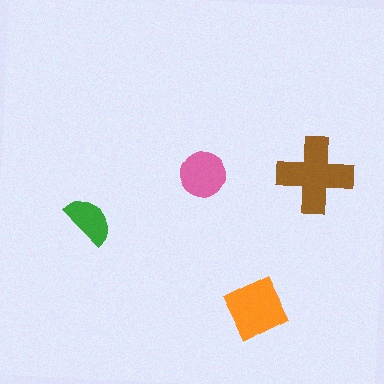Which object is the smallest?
The green semicircle.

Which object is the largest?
The brown cross.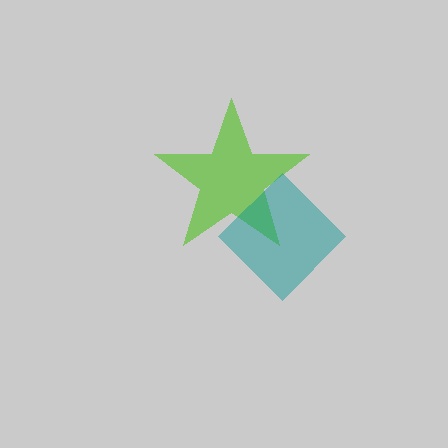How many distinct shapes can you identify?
There are 2 distinct shapes: a lime star, a teal diamond.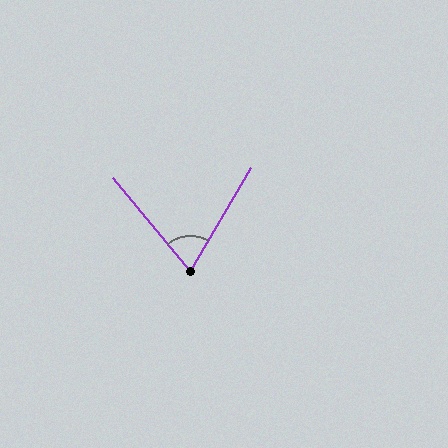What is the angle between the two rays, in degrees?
Approximately 70 degrees.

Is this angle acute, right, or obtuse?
It is acute.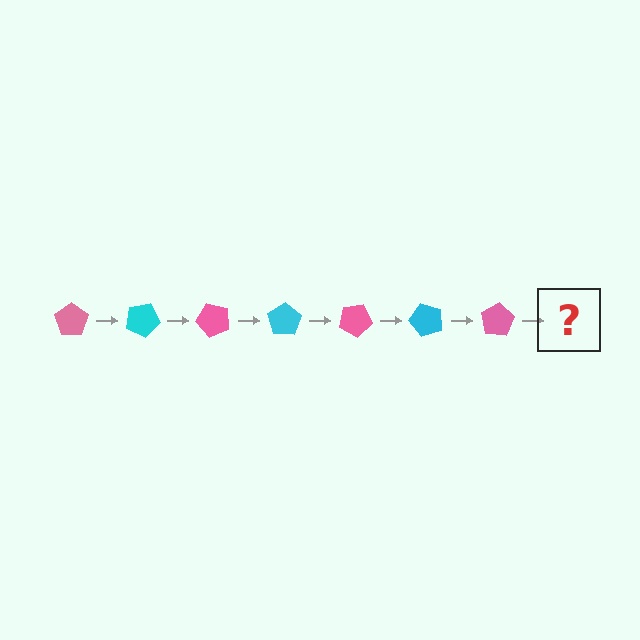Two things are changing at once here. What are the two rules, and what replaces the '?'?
The two rules are that it rotates 25 degrees each step and the color cycles through pink and cyan. The '?' should be a cyan pentagon, rotated 175 degrees from the start.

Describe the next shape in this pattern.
It should be a cyan pentagon, rotated 175 degrees from the start.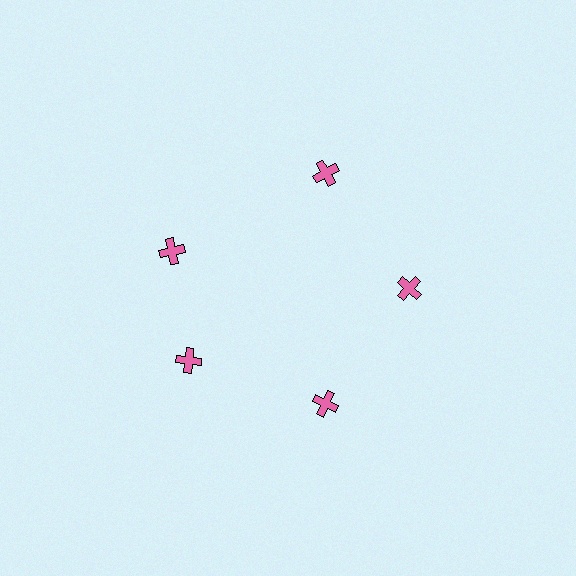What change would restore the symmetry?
The symmetry would be restored by rotating it back into even spacing with its neighbors so that all 5 crosses sit at equal angles and equal distance from the center.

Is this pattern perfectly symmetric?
No. The 5 pink crosses are arranged in a ring, but one element near the 10 o'clock position is rotated out of alignment along the ring, breaking the 5-fold rotational symmetry.